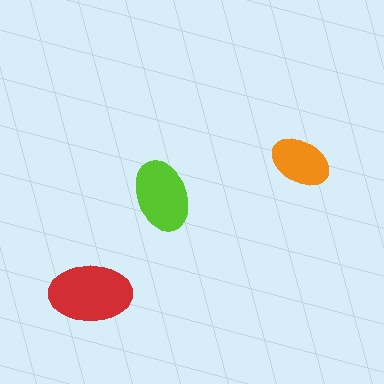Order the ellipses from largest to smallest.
the red one, the lime one, the orange one.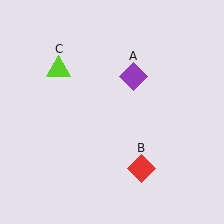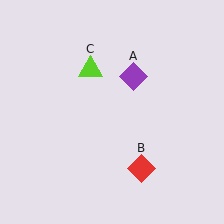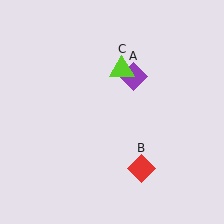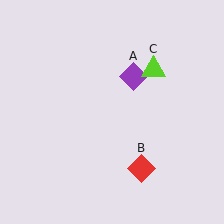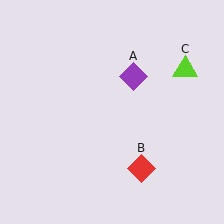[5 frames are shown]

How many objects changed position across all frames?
1 object changed position: lime triangle (object C).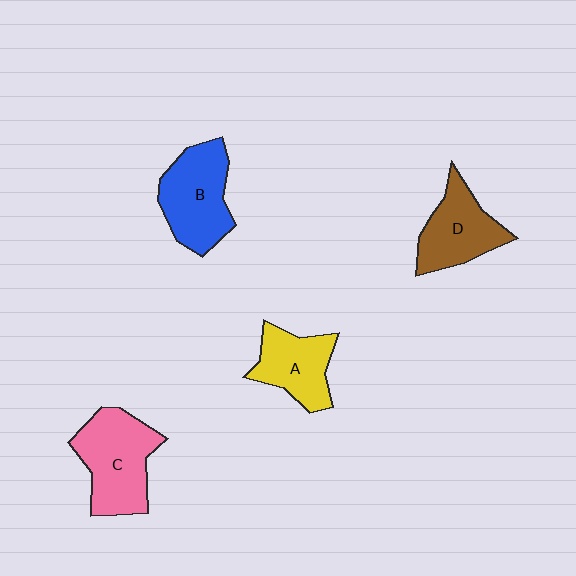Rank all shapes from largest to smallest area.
From largest to smallest: C (pink), B (blue), D (brown), A (yellow).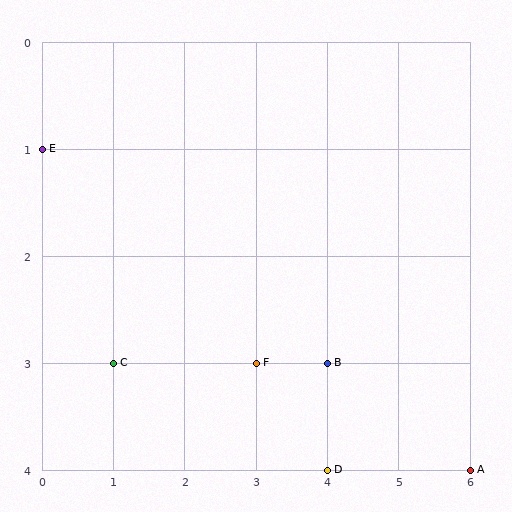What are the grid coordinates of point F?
Point F is at grid coordinates (3, 3).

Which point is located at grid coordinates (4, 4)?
Point D is at (4, 4).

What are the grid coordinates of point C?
Point C is at grid coordinates (1, 3).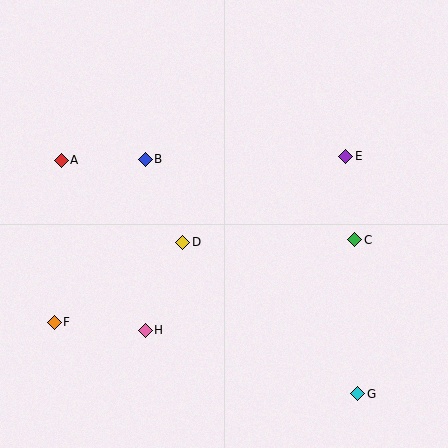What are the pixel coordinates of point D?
Point D is at (183, 242).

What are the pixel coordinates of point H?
Point H is at (145, 330).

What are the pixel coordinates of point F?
Point F is at (54, 322).